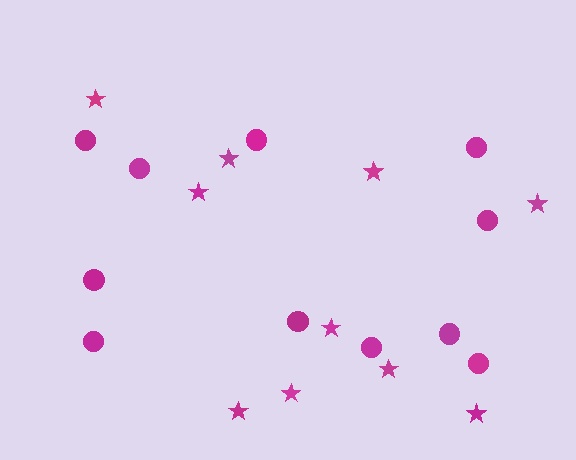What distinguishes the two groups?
There are 2 groups: one group of circles (11) and one group of stars (10).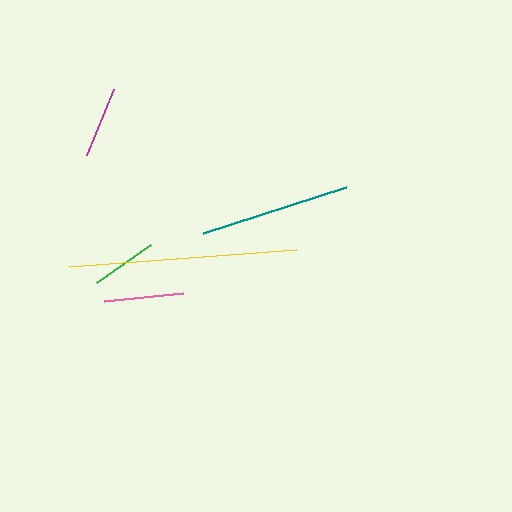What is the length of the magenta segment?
The magenta segment is approximately 71 pixels long.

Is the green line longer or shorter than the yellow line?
The yellow line is longer than the green line.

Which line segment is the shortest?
The green line is the shortest at approximately 66 pixels.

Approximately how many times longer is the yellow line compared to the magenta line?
The yellow line is approximately 3.2 times the length of the magenta line.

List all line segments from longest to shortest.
From longest to shortest: yellow, teal, pink, magenta, green.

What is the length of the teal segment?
The teal segment is approximately 150 pixels long.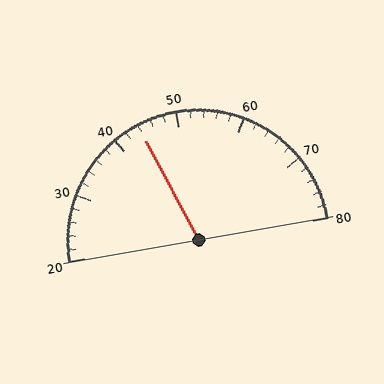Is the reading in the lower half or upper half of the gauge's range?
The reading is in the lower half of the range (20 to 80).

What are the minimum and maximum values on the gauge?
The gauge ranges from 20 to 80.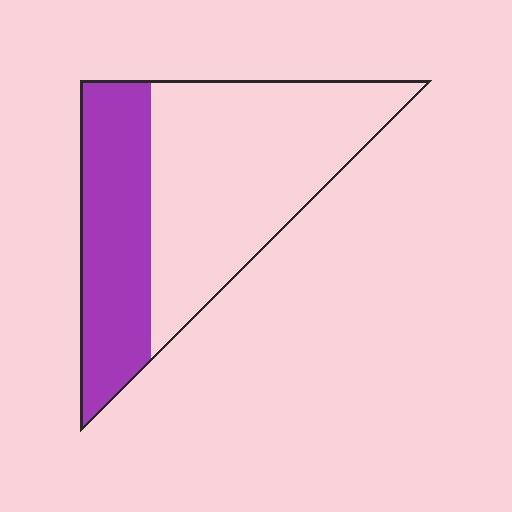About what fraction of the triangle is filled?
About three eighths (3/8).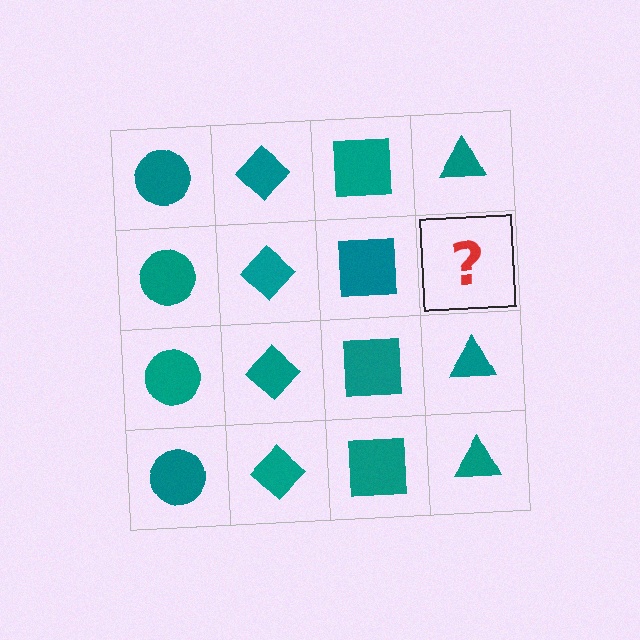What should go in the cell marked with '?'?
The missing cell should contain a teal triangle.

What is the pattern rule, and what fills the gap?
The rule is that each column has a consistent shape. The gap should be filled with a teal triangle.